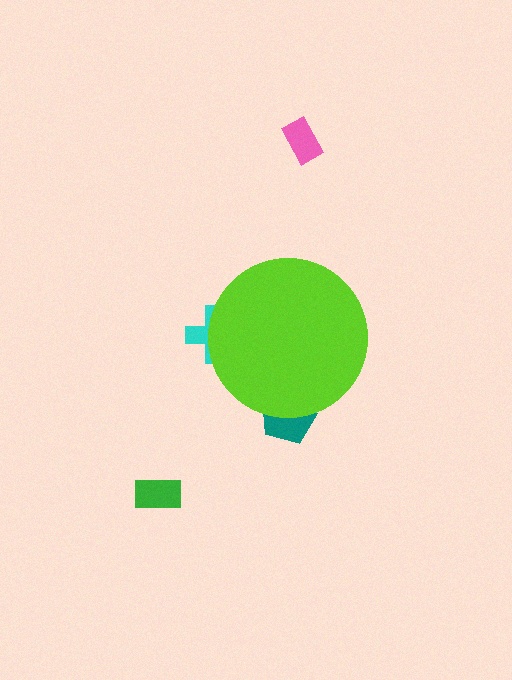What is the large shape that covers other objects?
A lime circle.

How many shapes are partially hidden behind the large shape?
2 shapes are partially hidden.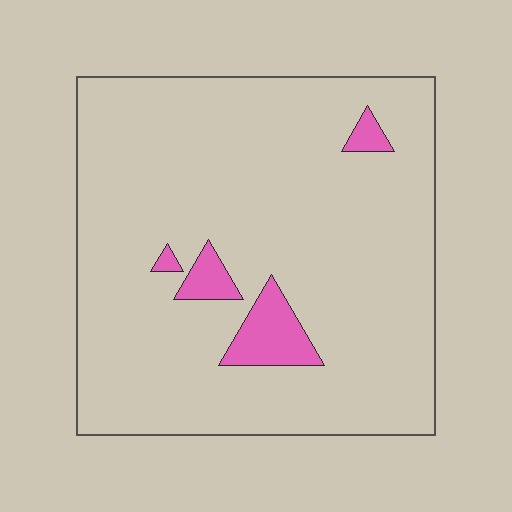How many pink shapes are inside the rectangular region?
4.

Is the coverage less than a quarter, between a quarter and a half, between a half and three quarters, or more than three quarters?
Less than a quarter.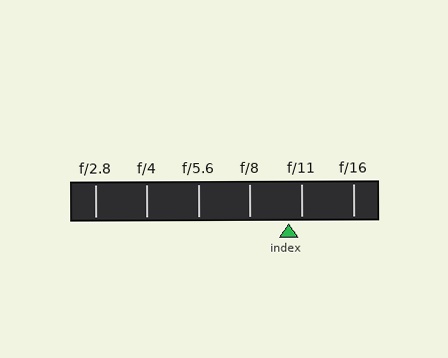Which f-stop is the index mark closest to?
The index mark is closest to f/11.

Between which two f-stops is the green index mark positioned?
The index mark is between f/8 and f/11.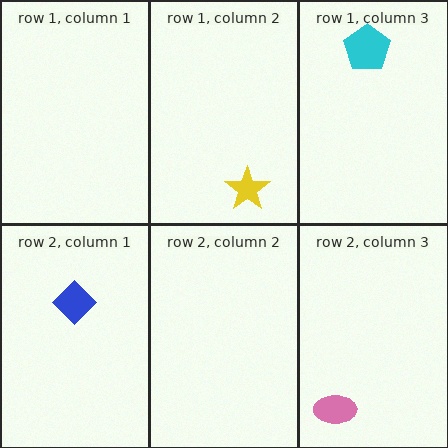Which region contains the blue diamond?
The row 2, column 1 region.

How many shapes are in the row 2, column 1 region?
1.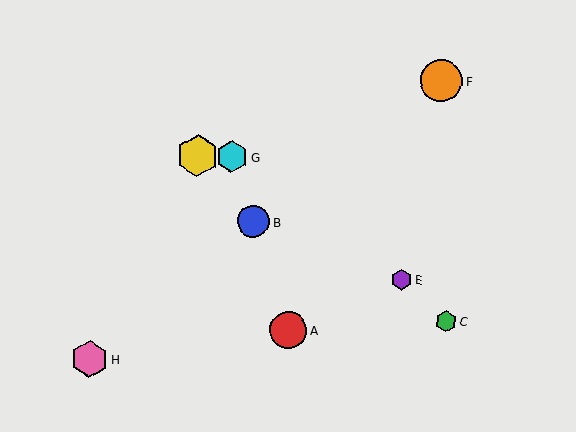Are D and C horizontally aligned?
No, D is at y≈156 and C is at y≈321.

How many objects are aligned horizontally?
2 objects (D, G) are aligned horizontally.